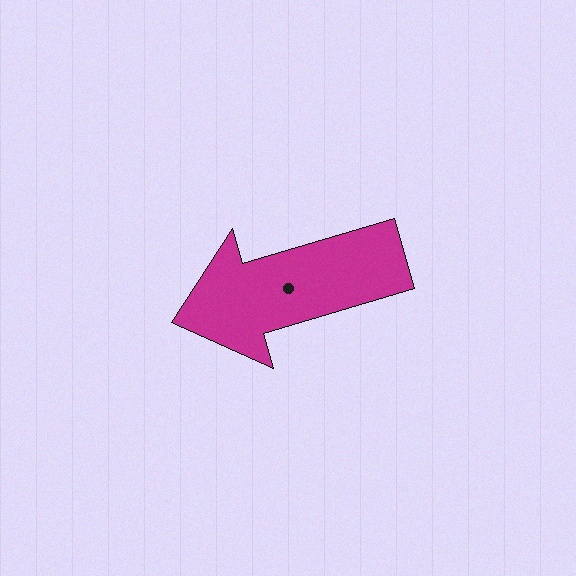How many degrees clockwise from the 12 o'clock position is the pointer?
Approximately 254 degrees.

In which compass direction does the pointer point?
West.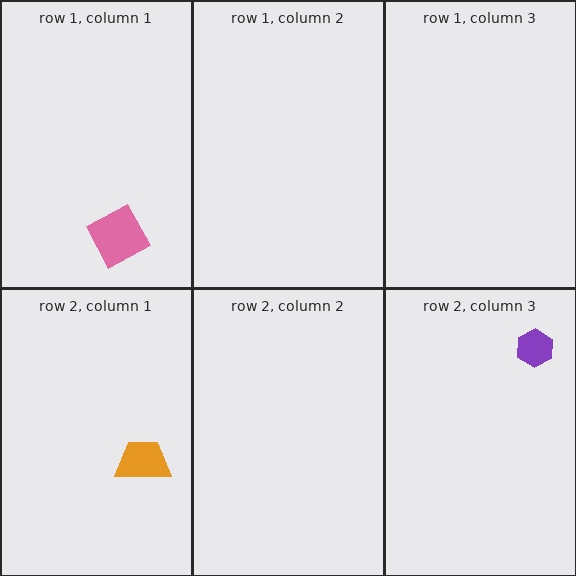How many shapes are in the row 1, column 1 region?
1.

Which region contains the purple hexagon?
The row 2, column 3 region.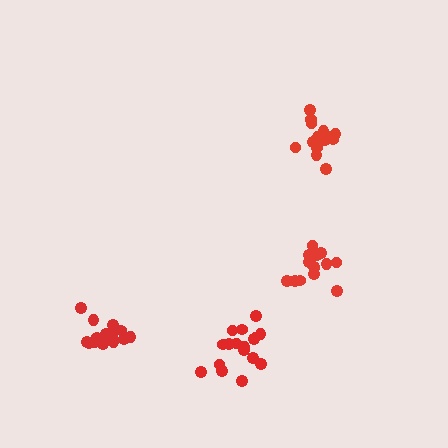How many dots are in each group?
Group 1: 14 dots, Group 2: 17 dots, Group 3: 15 dots, Group 4: 17 dots (63 total).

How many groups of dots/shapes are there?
There are 4 groups.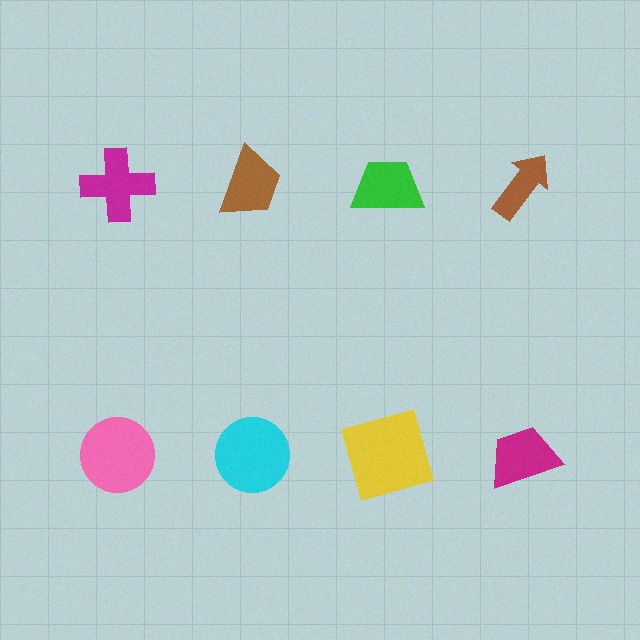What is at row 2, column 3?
A yellow square.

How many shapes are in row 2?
4 shapes.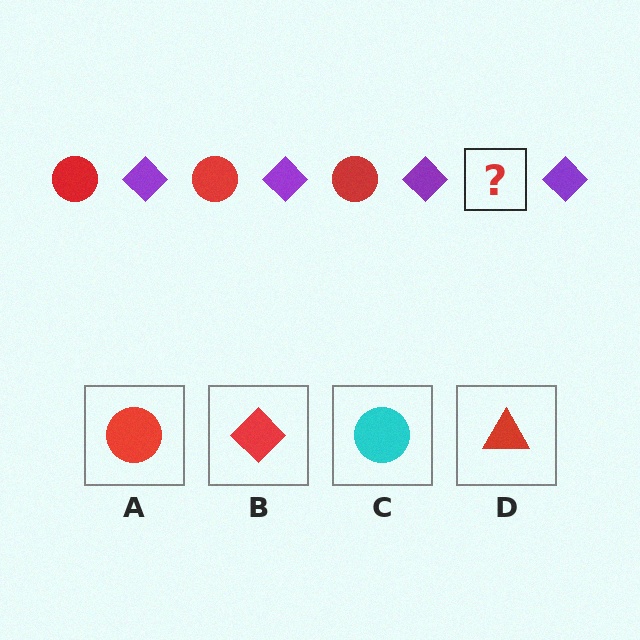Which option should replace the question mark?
Option A.